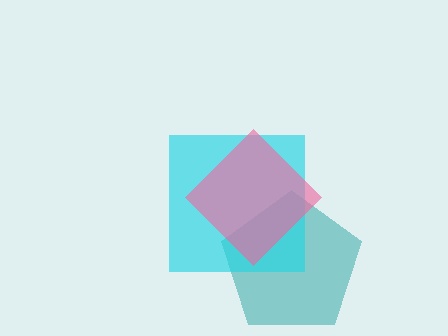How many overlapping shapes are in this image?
There are 3 overlapping shapes in the image.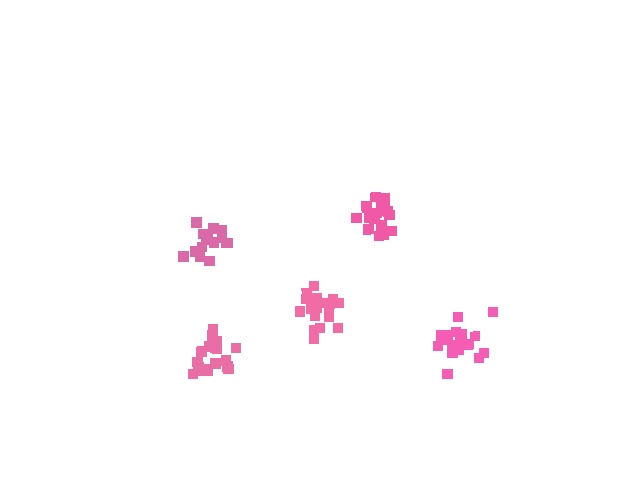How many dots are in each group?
Group 1: 20 dots, Group 2: 16 dots, Group 3: 20 dots, Group 4: 18 dots, Group 5: 21 dots (95 total).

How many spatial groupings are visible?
There are 5 spatial groupings.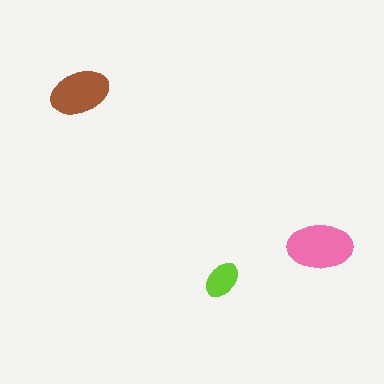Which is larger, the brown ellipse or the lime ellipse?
The brown one.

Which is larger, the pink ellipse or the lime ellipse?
The pink one.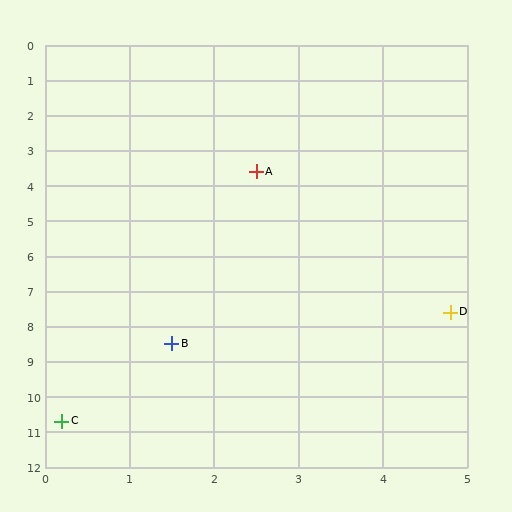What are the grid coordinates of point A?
Point A is at approximately (2.5, 3.6).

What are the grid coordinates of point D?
Point D is at approximately (4.8, 7.6).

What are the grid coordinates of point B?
Point B is at approximately (1.5, 8.5).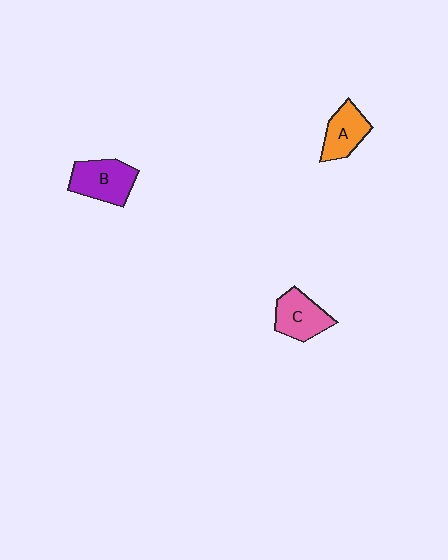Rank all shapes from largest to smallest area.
From largest to smallest: B (purple), C (pink), A (orange).